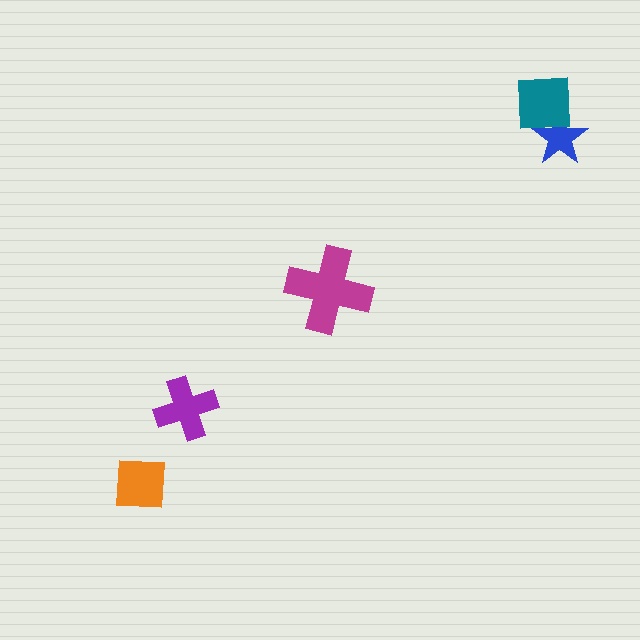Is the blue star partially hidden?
Yes, it is partially covered by another shape.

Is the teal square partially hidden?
No, no other shape covers it.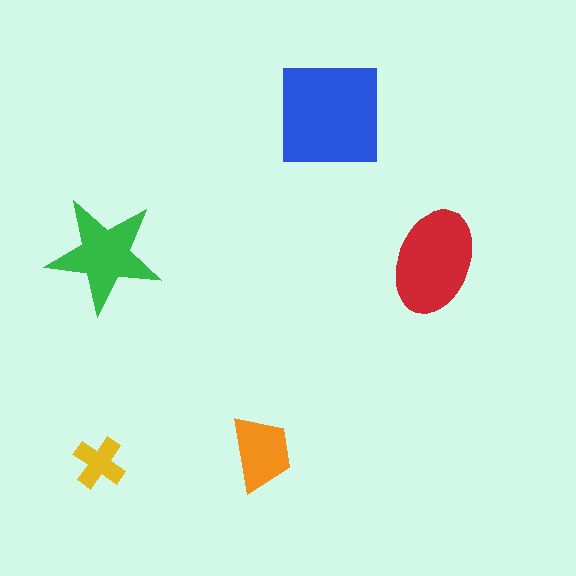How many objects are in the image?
There are 5 objects in the image.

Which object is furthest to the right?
The red ellipse is rightmost.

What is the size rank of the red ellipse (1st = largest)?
2nd.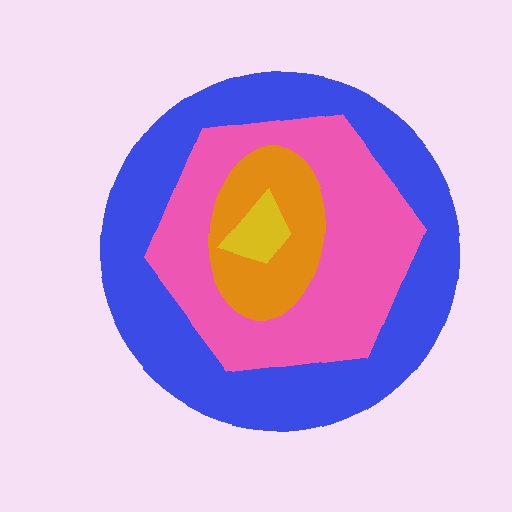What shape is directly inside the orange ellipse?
The yellow trapezoid.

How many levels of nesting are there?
4.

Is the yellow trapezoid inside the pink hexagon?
Yes.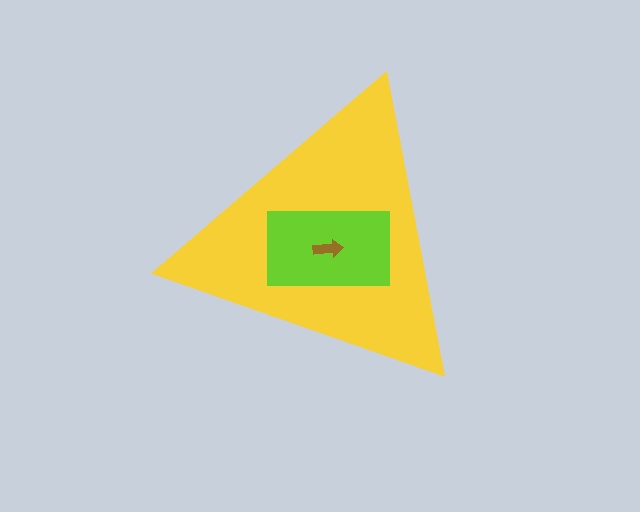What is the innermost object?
The brown arrow.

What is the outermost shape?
The yellow triangle.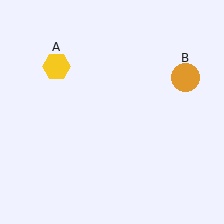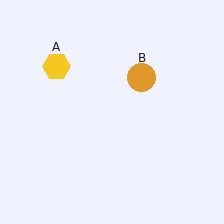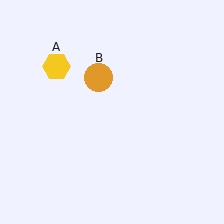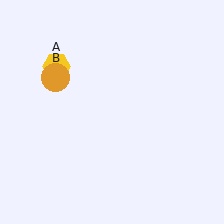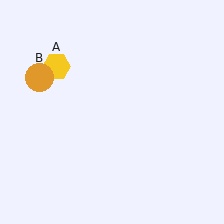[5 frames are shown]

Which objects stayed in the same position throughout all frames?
Yellow hexagon (object A) remained stationary.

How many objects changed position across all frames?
1 object changed position: orange circle (object B).